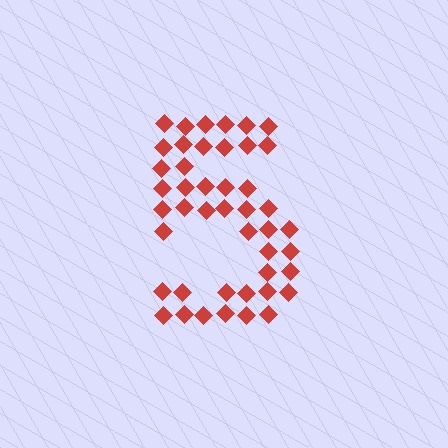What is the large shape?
The large shape is the digit 5.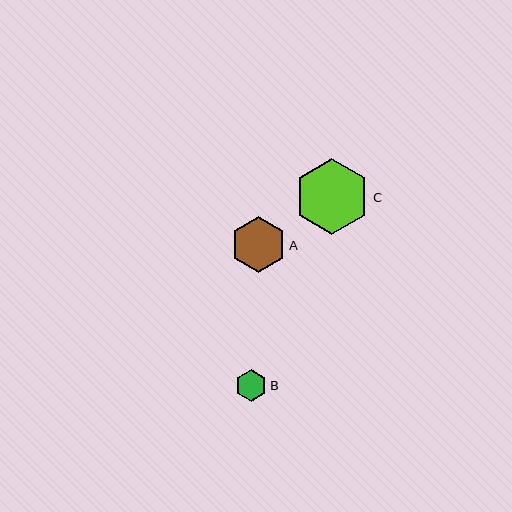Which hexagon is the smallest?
Hexagon B is the smallest with a size of approximately 32 pixels.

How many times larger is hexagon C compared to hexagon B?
Hexagon C is approximately 2.4 times the size of hexagon B.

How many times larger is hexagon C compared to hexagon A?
Hexagon C is approximately 1.4 times the size of hexagon A.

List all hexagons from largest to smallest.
From largest to smallest: C, A, B.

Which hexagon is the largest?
Hexagon C is the largest with a size of approximately 76 pixels.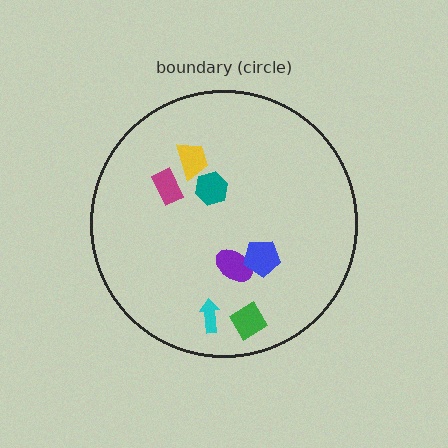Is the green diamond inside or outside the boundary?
Inside.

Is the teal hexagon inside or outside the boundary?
Inside.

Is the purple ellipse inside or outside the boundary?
Inside.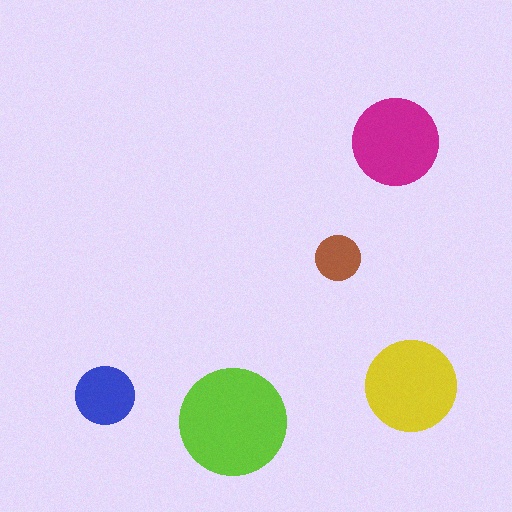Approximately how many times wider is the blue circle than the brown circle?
About 1.5 times wider.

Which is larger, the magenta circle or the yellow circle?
The yellow one.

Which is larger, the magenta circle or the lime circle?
The lime one.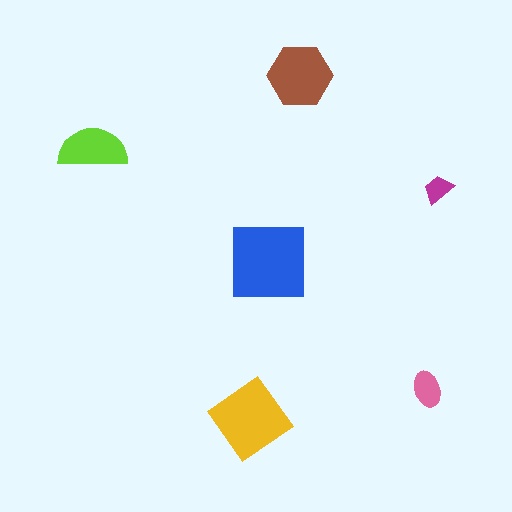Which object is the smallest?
The magenta trapezoid.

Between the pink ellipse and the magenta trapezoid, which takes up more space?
The pink ellipse.